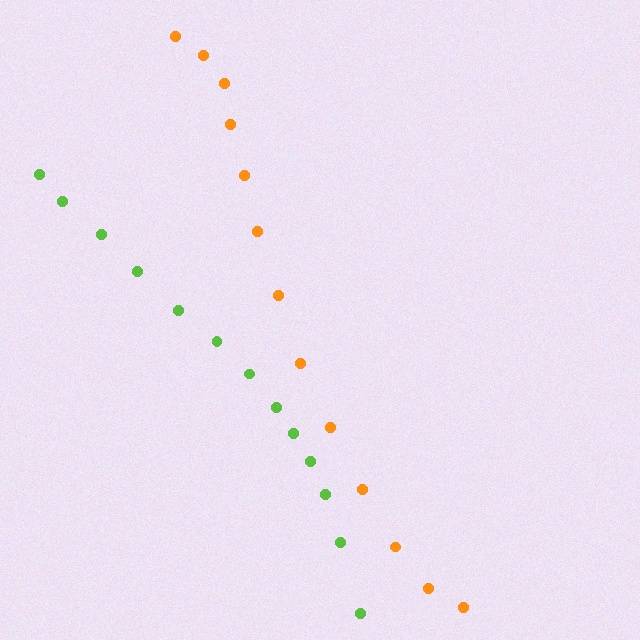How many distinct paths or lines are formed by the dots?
There are 2 distinct paths.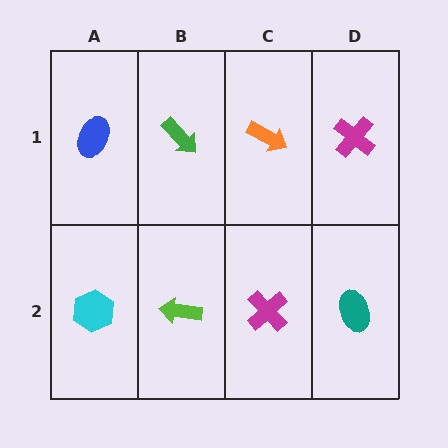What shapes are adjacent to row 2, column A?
A blue ellipse (row 1, column A), a lime arrow (row 2, column B).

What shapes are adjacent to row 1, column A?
A cyan hexagon (row 2, column A), a green arrow (row 1, column B).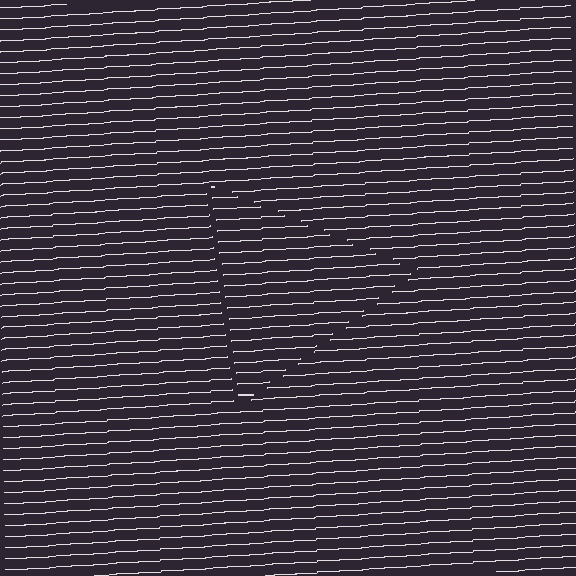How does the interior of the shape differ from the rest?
The interior of the shape contains the same grating, shifted by half a period — the contour is defined by the phase discontinuity where line-ends from the inner and outer gratings abut.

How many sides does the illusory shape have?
3 sides — the line-ends trace a triangle.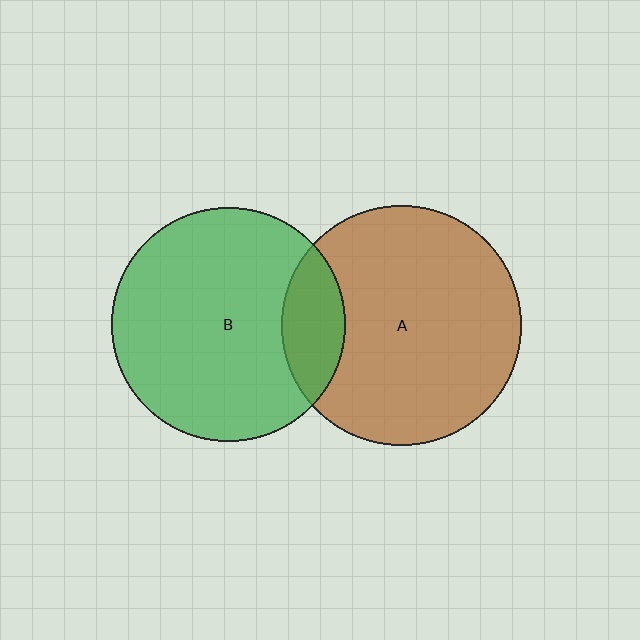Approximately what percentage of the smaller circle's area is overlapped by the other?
Approximately 15%.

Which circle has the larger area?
Circle A (brown).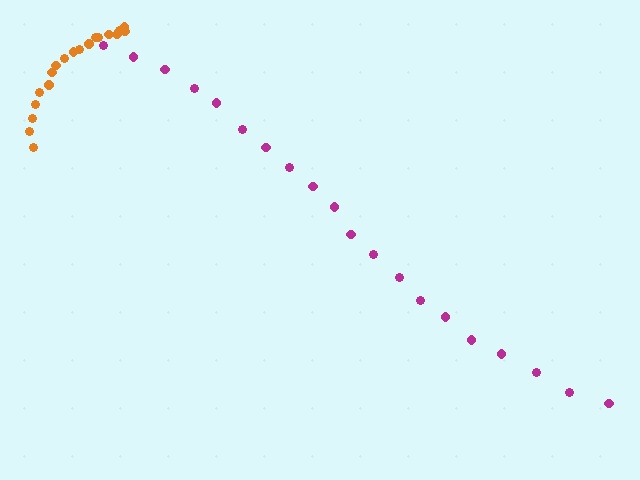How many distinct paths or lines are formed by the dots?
There are 2 distinct paths.